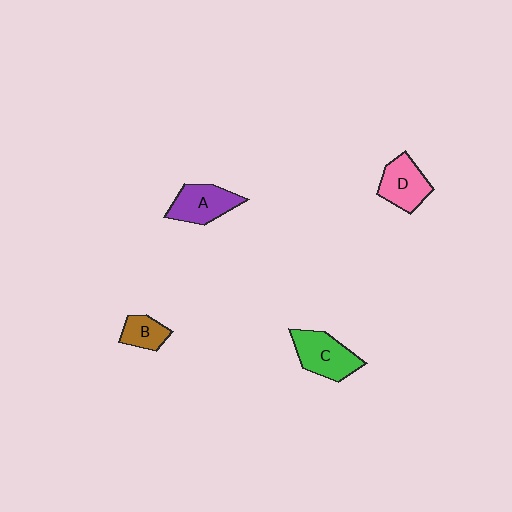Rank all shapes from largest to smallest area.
From largest to smallest: C (green), A (purple), D (pink), B (brown).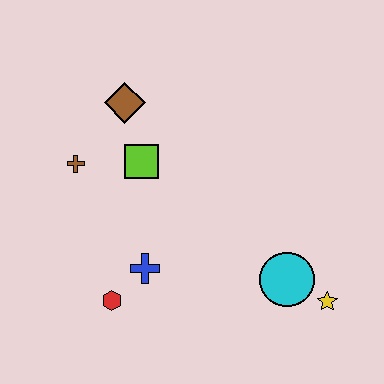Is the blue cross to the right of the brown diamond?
Yes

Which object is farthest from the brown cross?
The yellow star is farthest from the brown cross.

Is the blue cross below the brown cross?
Yes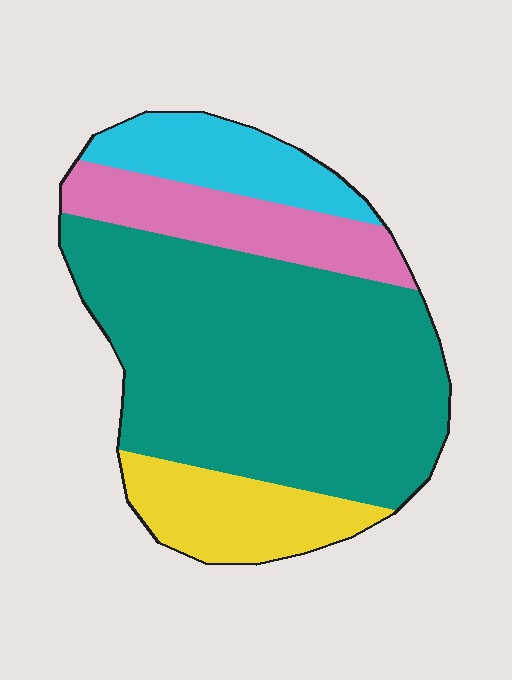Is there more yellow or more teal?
Teal.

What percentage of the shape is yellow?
Yellow takes up less than a quarter of the shape.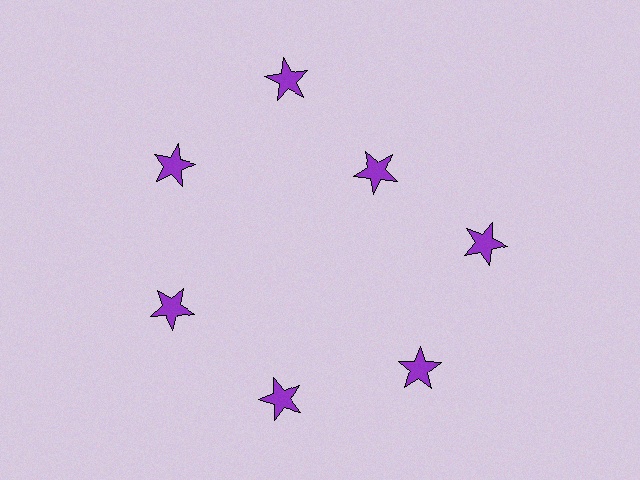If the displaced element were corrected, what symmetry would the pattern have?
It would have 7-fold rotational symmetry — the pattern would map onto itself every 51 degrees.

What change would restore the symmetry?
The symmetry would be restored by moving it outward, back onto the ring so that all 7 stars sit at equal angles and equal distance from the center.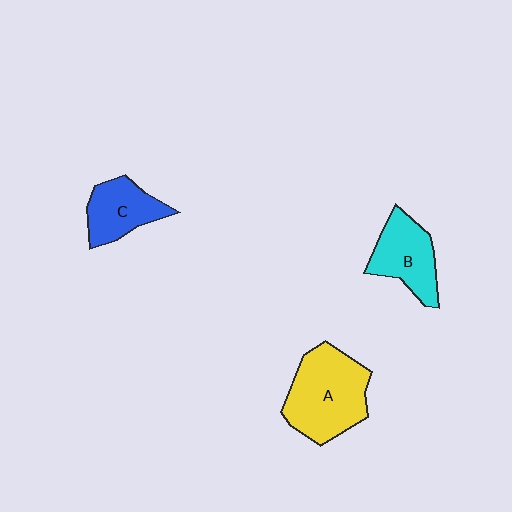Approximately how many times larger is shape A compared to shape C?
Approximately 1.7 times.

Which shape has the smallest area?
Shape C (blue).